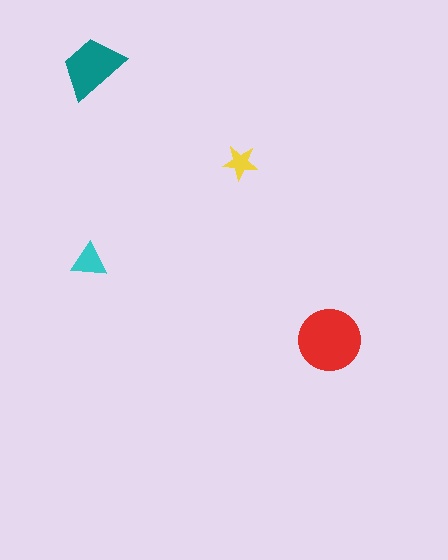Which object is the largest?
The red circle.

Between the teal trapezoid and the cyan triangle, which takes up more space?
The teal trapezoid.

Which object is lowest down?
The red circle is bottommost.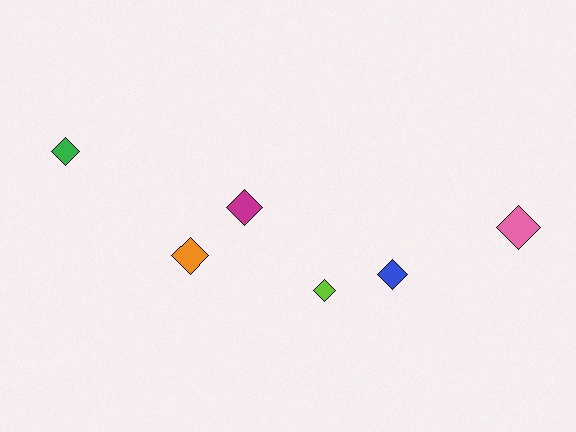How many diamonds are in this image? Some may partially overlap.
There are 6 diamonds.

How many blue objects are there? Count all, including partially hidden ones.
There is 1 blue object.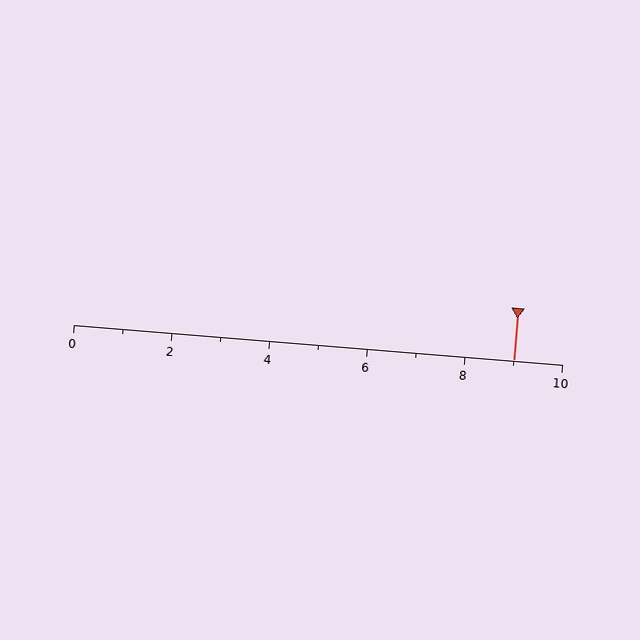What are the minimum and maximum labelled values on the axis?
The axis runs from 0 to 10.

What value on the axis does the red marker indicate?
The marker indicates approximately 9.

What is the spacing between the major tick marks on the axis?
The major ticks are spaced 2 apart.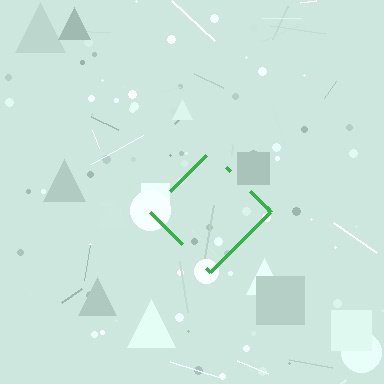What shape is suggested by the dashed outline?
The dashed outline suggests a diamond.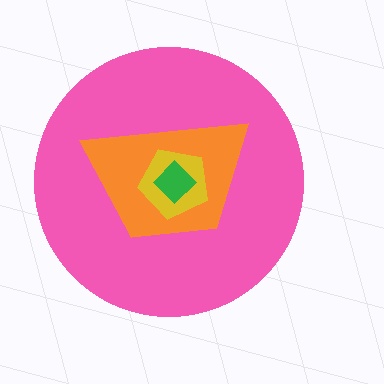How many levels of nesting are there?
4.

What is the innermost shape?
The green diamond.